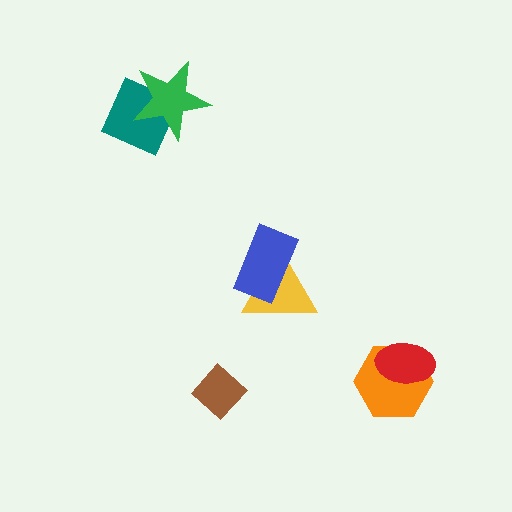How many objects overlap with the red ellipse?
1 object overlaps with the red ellipse.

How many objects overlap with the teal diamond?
1 object overlaps with the teal diamond.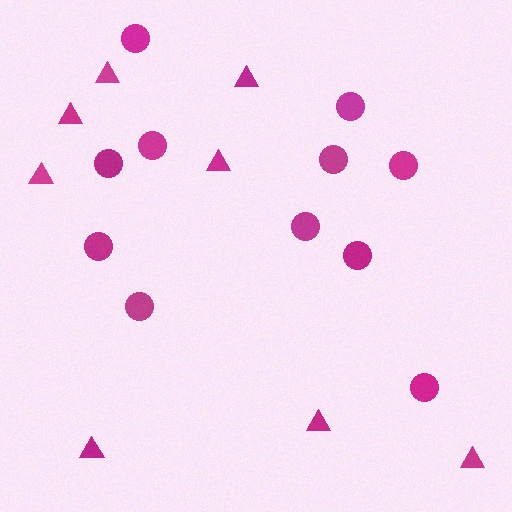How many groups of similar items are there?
There are 2 groups: one group of circles (11) and one group of triangles (8).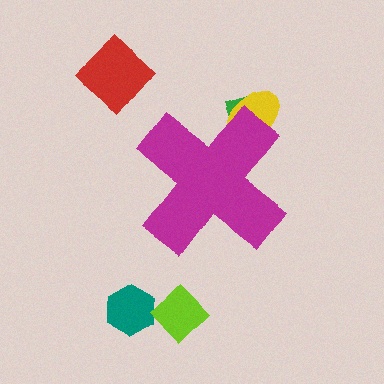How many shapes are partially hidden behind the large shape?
2 shapes are partially hidden.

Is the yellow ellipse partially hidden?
Yes, the yellow ellipse is partially hidden behind the magenta cross.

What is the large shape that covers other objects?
A magenta cross.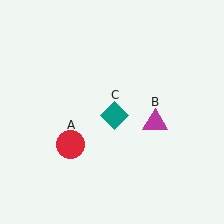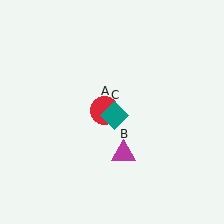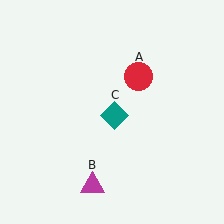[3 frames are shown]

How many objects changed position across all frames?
2 objects changed position: red circle (object A), magenta triangle (object B).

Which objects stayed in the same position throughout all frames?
Teal diamond (object C) remained stationary.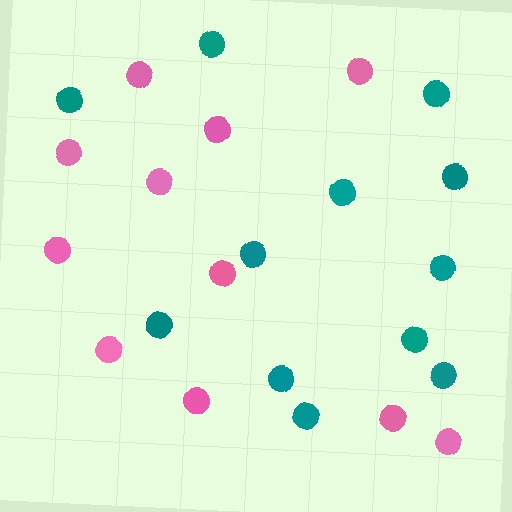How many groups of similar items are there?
There are 2 groups: one group of pink circles (11) and one group of teal circles (12).